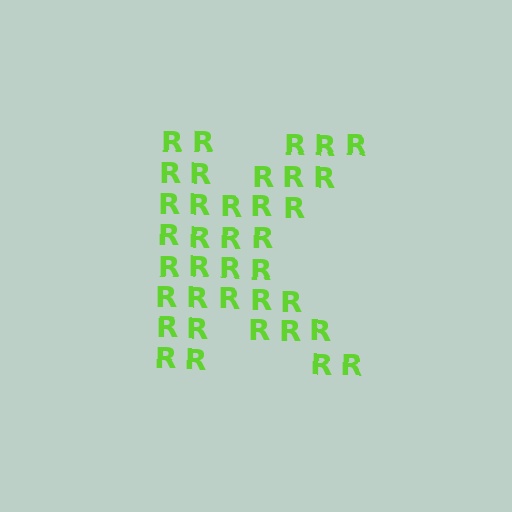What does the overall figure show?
The overall figure shows the letter K.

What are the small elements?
The small elements are letter R's.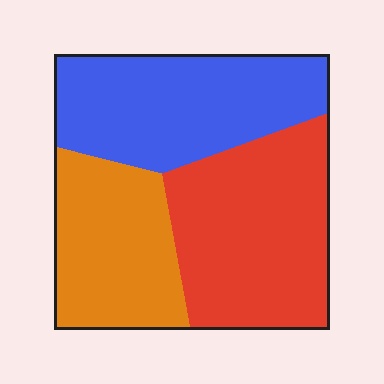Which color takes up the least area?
Orange, at roughly 25%.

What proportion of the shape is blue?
Blue takes up about one third (1/3) of the shape.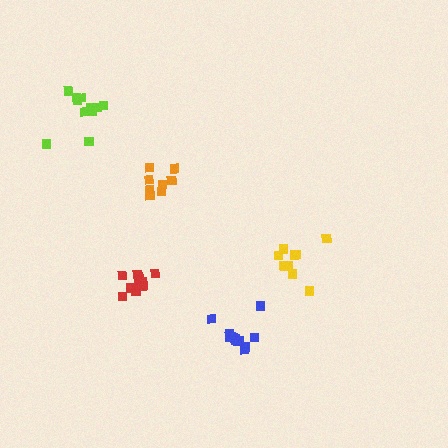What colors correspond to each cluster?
The clusters are colored: lime, blue, yellow, orange, red.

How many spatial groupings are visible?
There are 5 spatial groupings.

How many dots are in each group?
Group 1: 11 dots, Group 2: 13 dots, Group 3: 9 dots, Group 4: 8 dots, Group 5: 12 dots (53 total).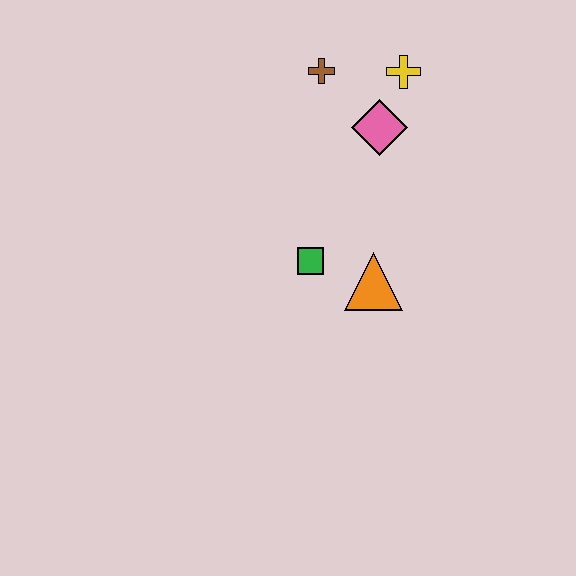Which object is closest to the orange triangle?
The green square is closest to the orange triangle.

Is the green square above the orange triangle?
Yes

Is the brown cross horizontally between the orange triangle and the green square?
Yes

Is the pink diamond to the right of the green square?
Yes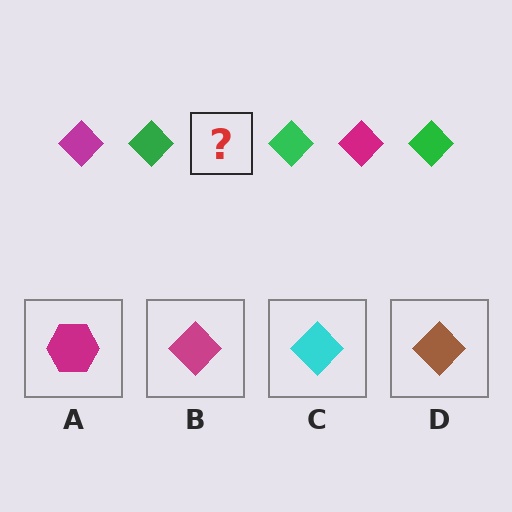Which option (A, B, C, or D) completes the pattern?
B.